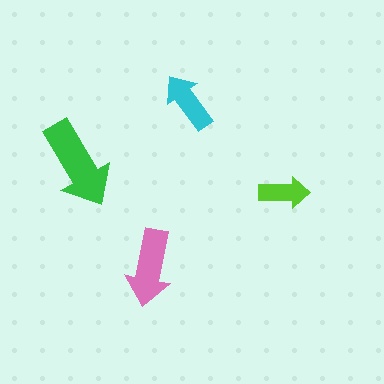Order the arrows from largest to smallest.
the green one, the pink one, the cyan one, the lime one.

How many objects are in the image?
There are 4 objects in the image.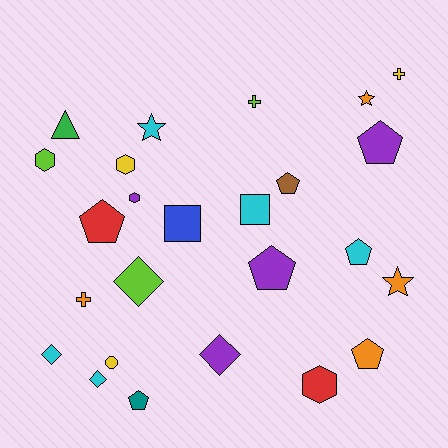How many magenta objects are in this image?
There are no magenta objects.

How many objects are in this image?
There are 25 objects.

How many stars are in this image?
There are 3 stars.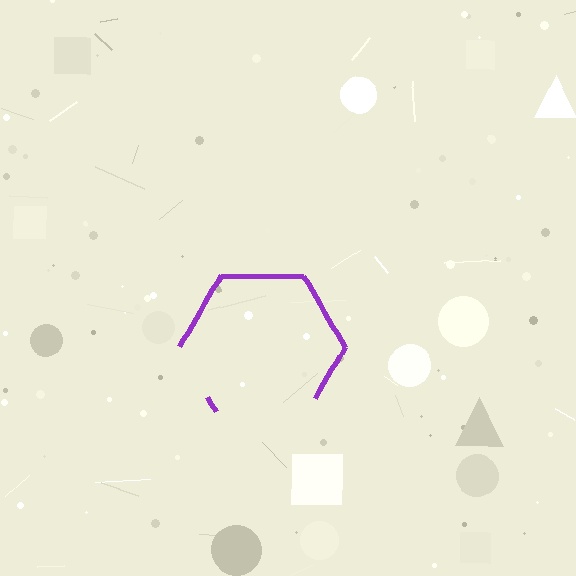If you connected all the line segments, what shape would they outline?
They would outline a hexagon.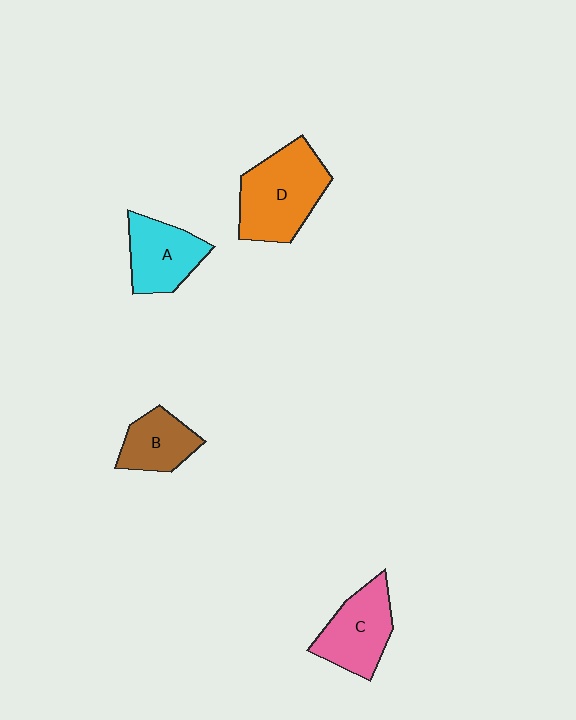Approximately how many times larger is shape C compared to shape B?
Approximately 1.3 times.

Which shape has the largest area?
Shape D (orange).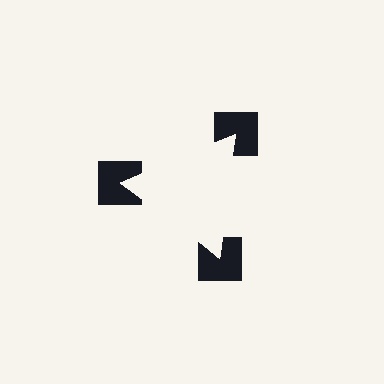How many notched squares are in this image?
There are 3 — one at each vertex of the illusory triangle.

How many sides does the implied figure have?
3 sides.